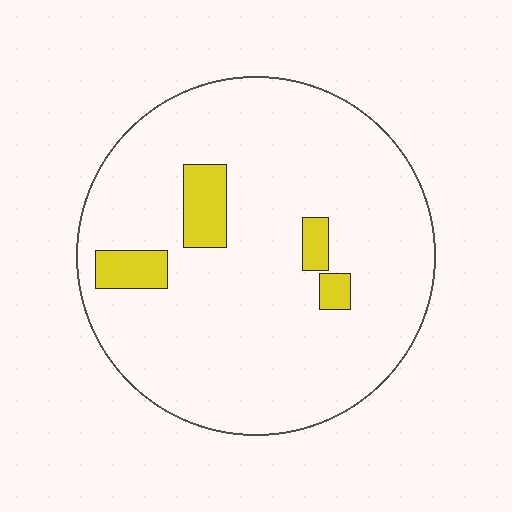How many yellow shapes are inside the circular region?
4.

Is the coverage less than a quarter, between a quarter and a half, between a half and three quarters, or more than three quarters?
Less than a quarter.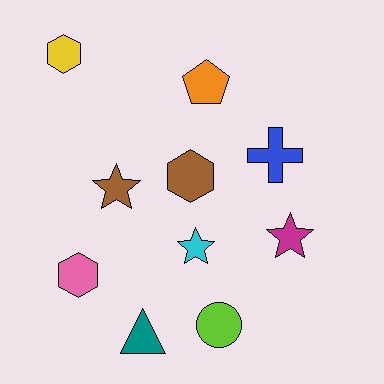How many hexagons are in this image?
There are 3 hexagons.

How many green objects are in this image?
There are no green objects.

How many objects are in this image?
There are 10 objects.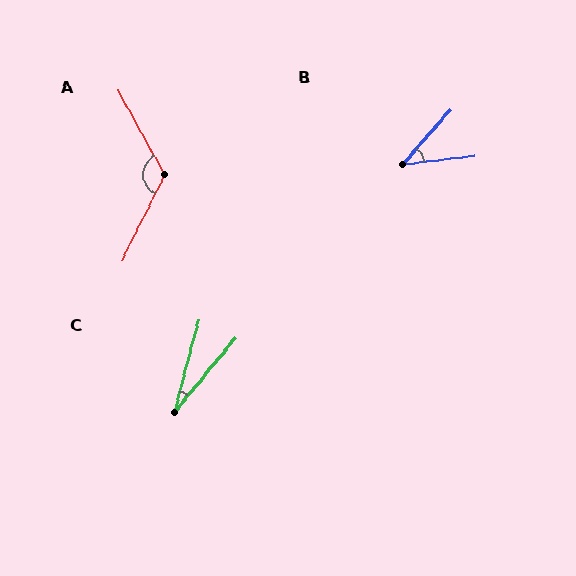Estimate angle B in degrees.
Approximately 42 degrees.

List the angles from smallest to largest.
C (24°), B (42°), A (125°).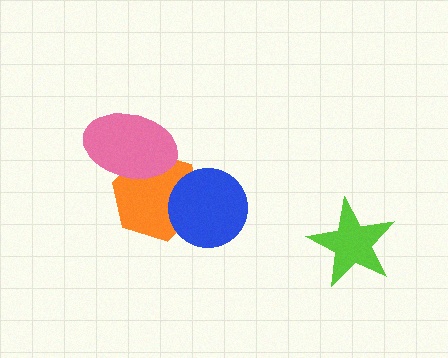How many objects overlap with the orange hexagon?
2 objects overlap with the orange hexagon.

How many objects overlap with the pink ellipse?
1 object overlaps with the pink ellipse.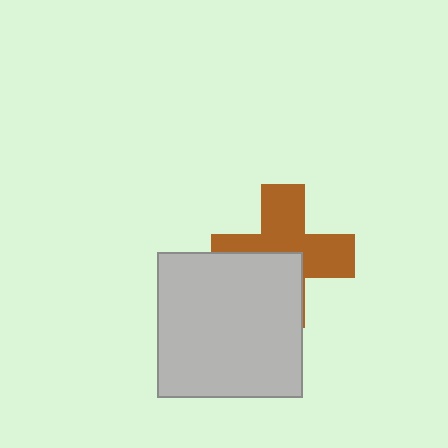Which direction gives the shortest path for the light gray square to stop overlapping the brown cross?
Moving down gives the shortest separation.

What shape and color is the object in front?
The object in front is a light gray square.